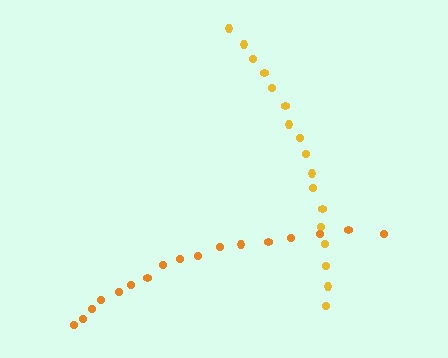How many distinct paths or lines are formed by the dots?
There are 2 distinct paths.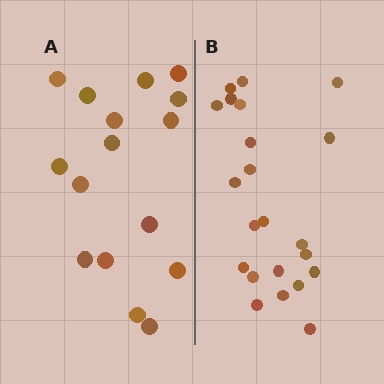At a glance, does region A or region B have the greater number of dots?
Region B (the right region) has more dots.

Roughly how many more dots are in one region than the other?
Region B has about 6 more dots than region A.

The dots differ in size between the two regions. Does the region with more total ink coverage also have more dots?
No. Region A has more total ink coverage because its dots are larger, but region B actually contains more individual dots. Total area can be misleading — the number of items is what matters here.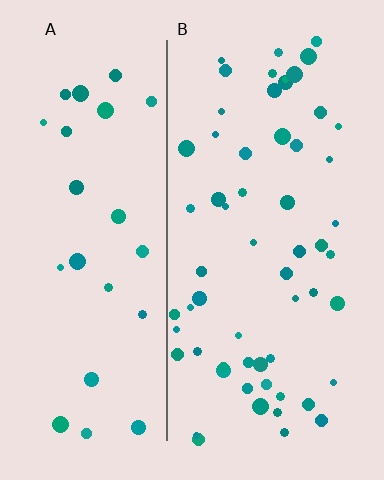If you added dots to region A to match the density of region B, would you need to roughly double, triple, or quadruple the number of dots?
Approximately double.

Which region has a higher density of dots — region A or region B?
B (the right).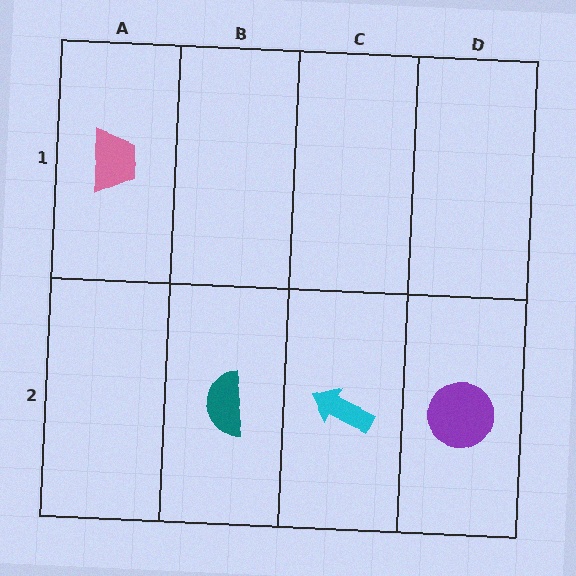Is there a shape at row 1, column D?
No, that cell is empty.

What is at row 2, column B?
A teal semicircle.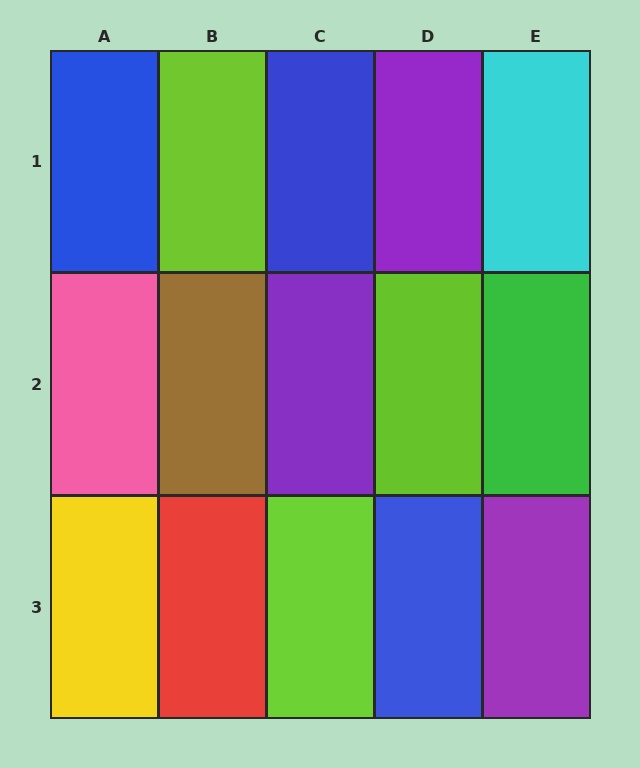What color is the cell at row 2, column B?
Brown.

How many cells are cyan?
1 cell is cyan.